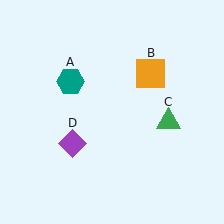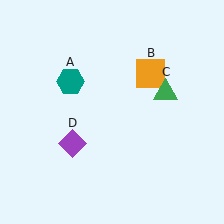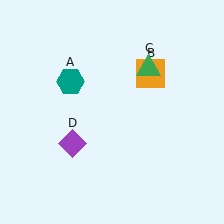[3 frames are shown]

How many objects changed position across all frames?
1 object changed position: green triangle (object C).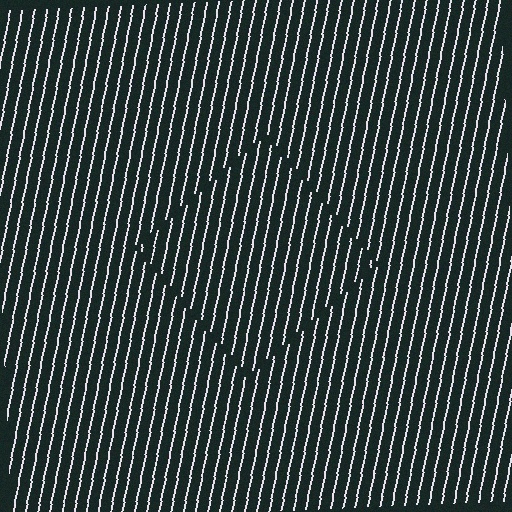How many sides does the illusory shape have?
4 sides — the line-ends trace a square.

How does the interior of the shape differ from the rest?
The interior of the shape contains the same grating, shifted by half a period — the contour is defined by the phase discontinuity where line-ends from the inner and outer gratings abut.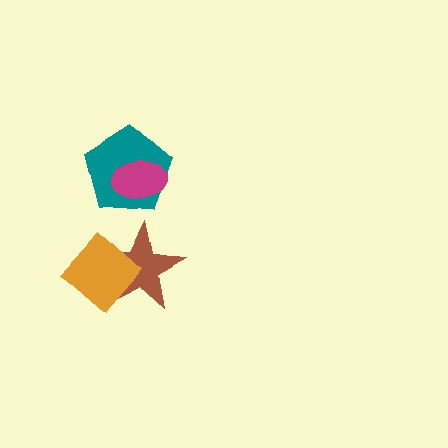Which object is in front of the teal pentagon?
The magenta ellipse is in front of the teal pentagon.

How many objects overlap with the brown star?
1 object overlaps with the brown star.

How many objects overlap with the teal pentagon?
1 object overlaps with the teal pentagon.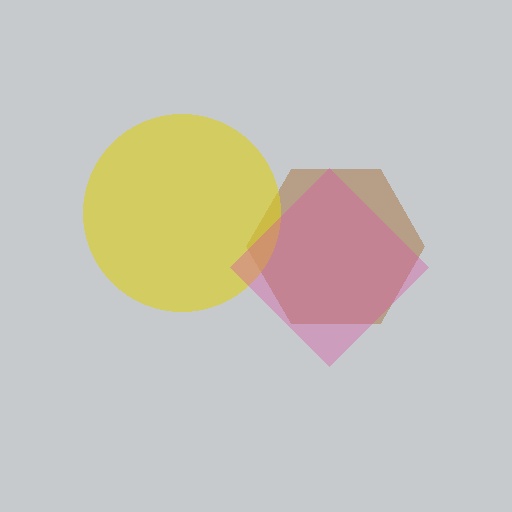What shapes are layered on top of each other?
The layered shapes are: a brown hexagon, a yellow circle, a pink diamond.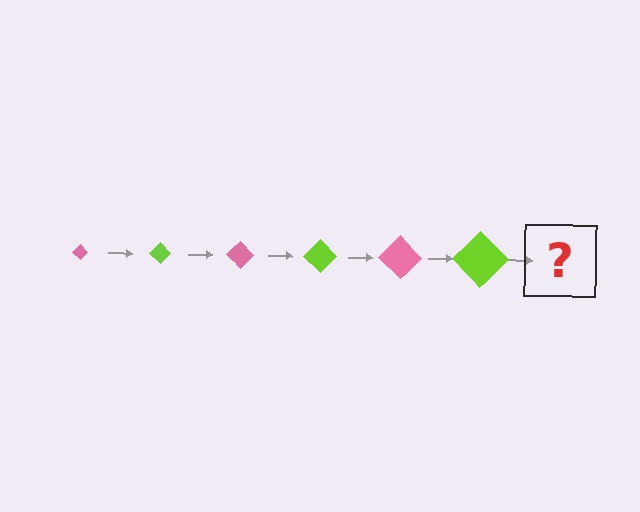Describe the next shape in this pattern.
It should be a pink diamond, larger than the previous one.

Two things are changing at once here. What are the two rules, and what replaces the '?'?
The two rules are that the diamond grows larger each step and the color cycles through pink and lime. The '?' should be a pink diamond, larger than the previous one.